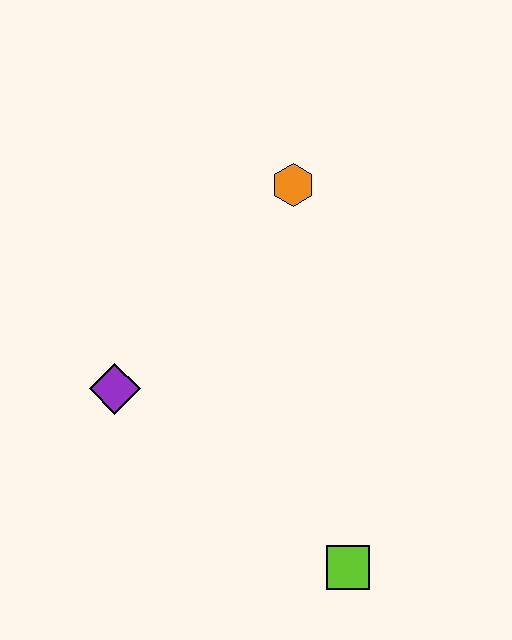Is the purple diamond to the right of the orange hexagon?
No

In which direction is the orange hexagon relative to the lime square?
The orange hexagon is above the lime square.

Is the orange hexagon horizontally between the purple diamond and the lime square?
Yes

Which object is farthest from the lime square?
The orange hexagon is farthest from the lime square.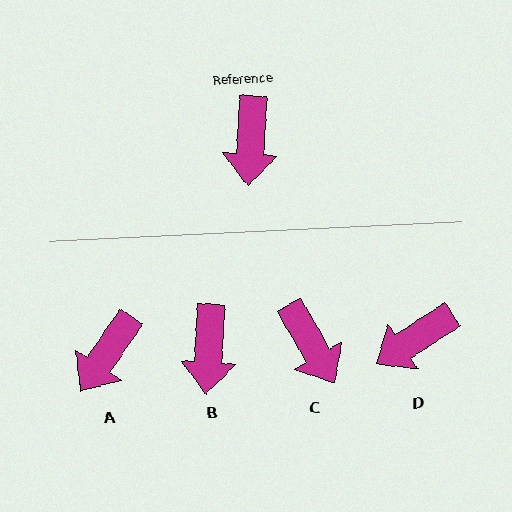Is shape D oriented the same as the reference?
No, it is off by about 53 degrees.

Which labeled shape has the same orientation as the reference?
B.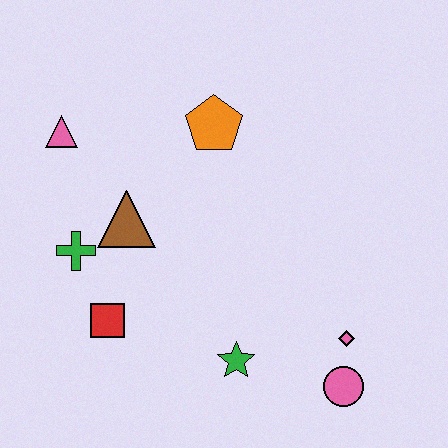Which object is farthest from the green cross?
The pink circle is farthest from the green cross.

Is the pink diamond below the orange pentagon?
Yes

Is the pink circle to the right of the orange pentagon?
Yes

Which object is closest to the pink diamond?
The pink circle is closest to the pink diamond.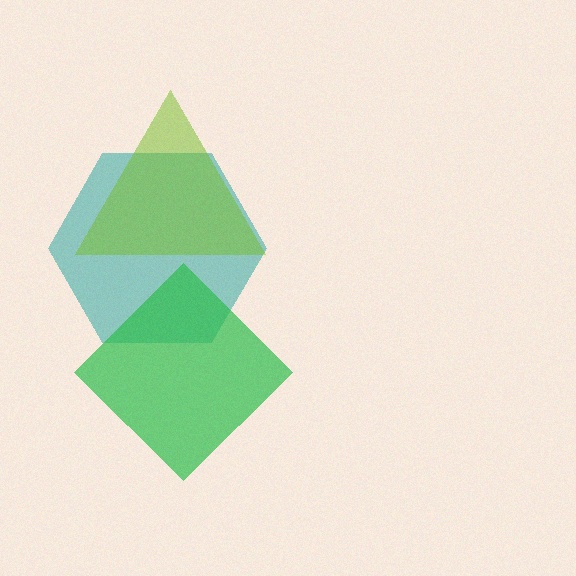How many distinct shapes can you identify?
There are 3 distinct shapes: a teal hexagon, a green diamond, a lime triangle.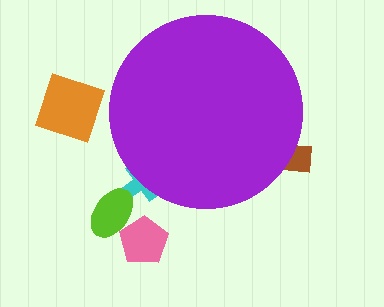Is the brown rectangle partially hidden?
Yes, the brown rectangle is partially hidden behind the purple circle.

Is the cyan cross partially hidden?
Yes, the cyan cross is partially hidden behind the purple circle.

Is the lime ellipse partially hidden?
No, the lime ellipse is fully visible.